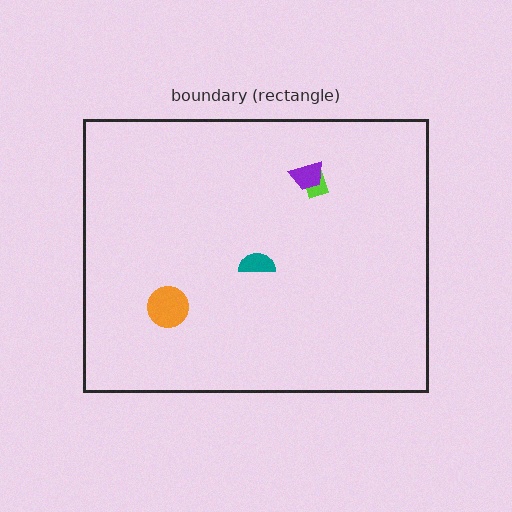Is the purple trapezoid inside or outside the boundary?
Inside.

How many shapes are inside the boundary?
4 inside, 0 outside.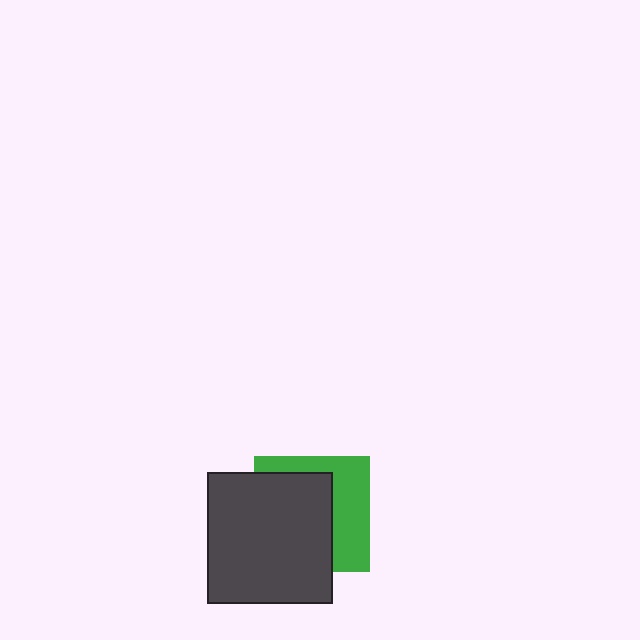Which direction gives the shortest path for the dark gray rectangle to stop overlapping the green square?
Moving left gives the shortest separation.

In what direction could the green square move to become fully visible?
The green square could move right. That would shift it out from behind the dark gray rectangle entirely.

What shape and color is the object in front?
The object in front is a dark gray rectangle.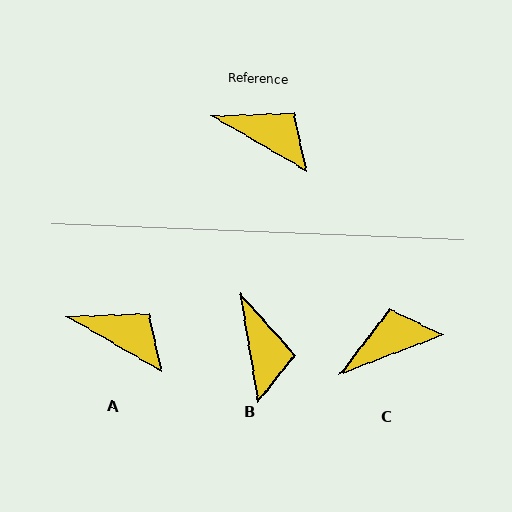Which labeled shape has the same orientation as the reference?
A.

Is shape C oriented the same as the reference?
No, it is off by about 51 degrees.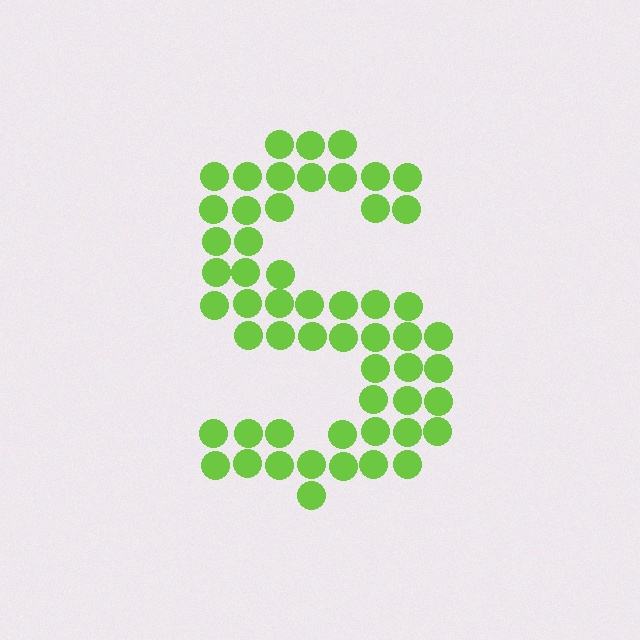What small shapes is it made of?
It is made of small circles.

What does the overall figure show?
The overall figure shows the letter S.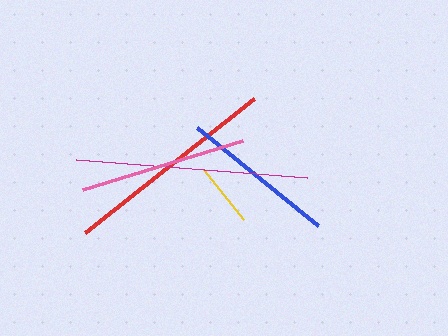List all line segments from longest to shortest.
From longest to shortest: magenta, red, pink, blue, yellow.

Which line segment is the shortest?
The yellow line is the shortest at approximately 64 pixels.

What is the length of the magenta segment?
The magenta segment is approximately 231 pixels long.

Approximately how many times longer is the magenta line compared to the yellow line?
The magenta line is approximately 3.6 times the length of the yellow line.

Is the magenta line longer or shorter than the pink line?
The magenta line is longer than the pink line.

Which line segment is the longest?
The magenta line is the longest at approximately 231 pixels.